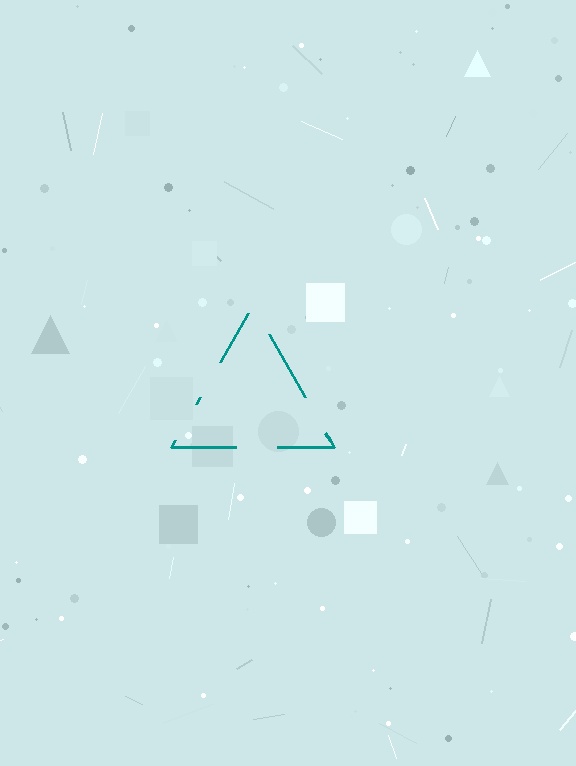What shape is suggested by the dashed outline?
The dashed outline suggests a triangle.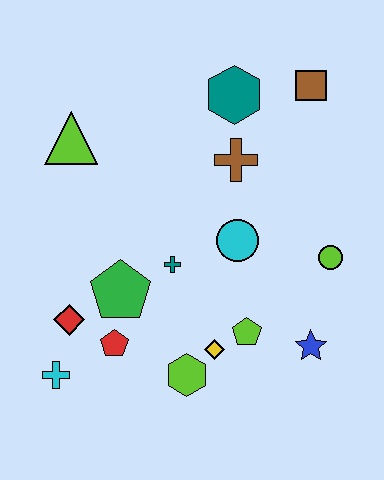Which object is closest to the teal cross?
The green pentagon is closest to the teal cross.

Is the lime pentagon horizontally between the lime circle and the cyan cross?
Yes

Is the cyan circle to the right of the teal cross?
Yes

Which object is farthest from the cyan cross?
The brown square is farthest from the cyan cross.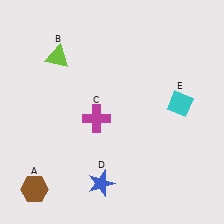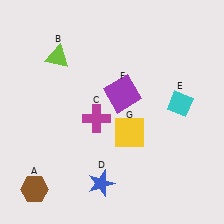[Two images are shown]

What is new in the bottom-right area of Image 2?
A yellow square (G) was added in the bottom-right area of Image 2.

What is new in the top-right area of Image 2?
A purple square (F) was added in the top-right area of Image 2.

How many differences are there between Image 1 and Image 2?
There are 2 differences between the two images.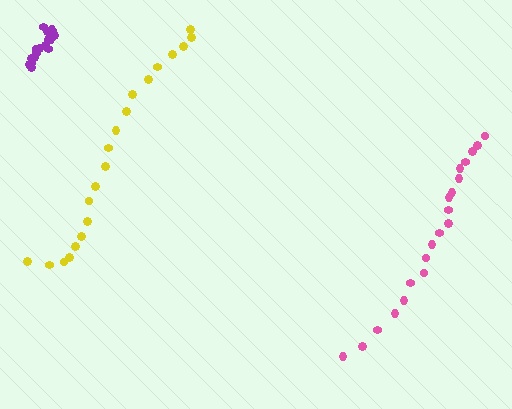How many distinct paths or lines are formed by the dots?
There are 3 distinct paths.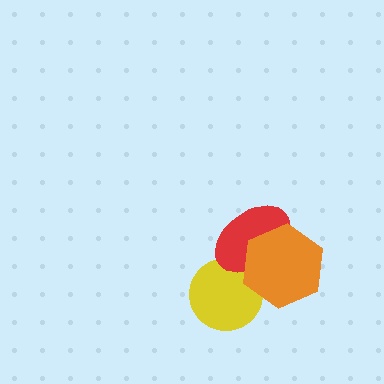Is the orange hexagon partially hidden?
No, no other shape covers it.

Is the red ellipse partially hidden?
Yes, it is partially covered by another shape.